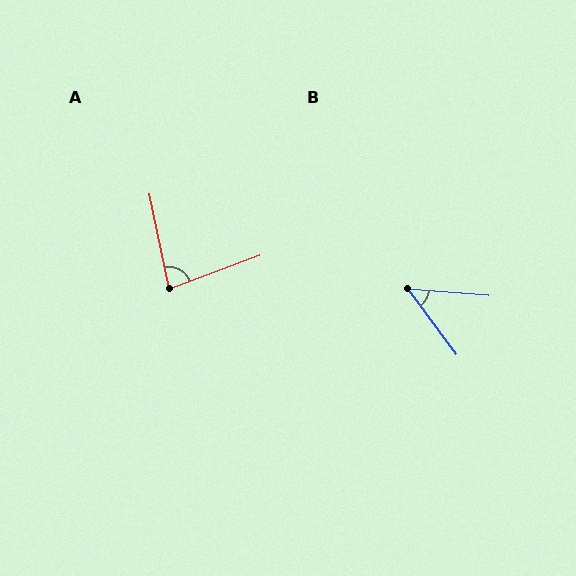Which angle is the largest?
A, at approximately 81 degrees.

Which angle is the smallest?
B, at approximately 49 degrees.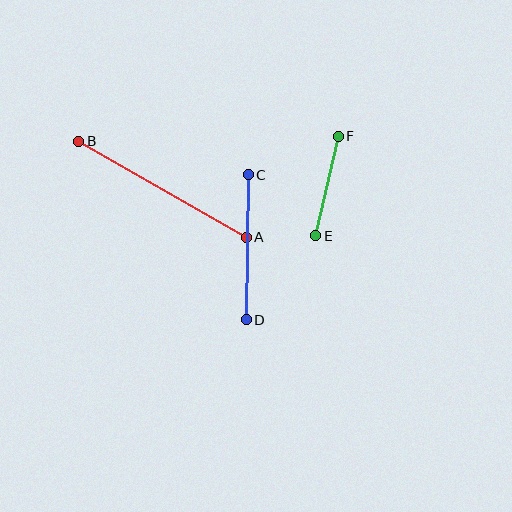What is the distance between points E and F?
The distance is approximately 102 pixels.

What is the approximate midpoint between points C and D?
The midpoint is at approximately (247, 247) pixels.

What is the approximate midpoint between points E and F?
The midpoint is at approximately (327, 186) pixels.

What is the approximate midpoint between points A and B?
The midpoint is at approximately (162, 189) pixels.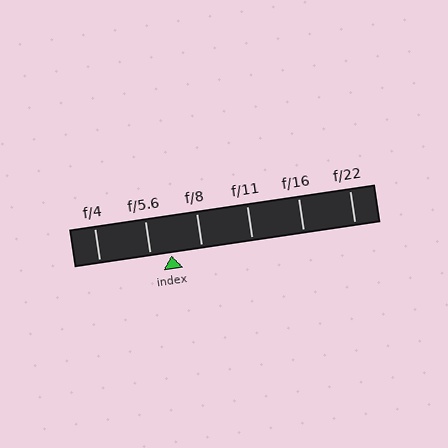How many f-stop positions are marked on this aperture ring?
There are 6 f-stop positions marked.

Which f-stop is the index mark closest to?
The index mark is closest to f/5.6.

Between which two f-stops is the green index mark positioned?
The index mark is between f/5.6 and f/8.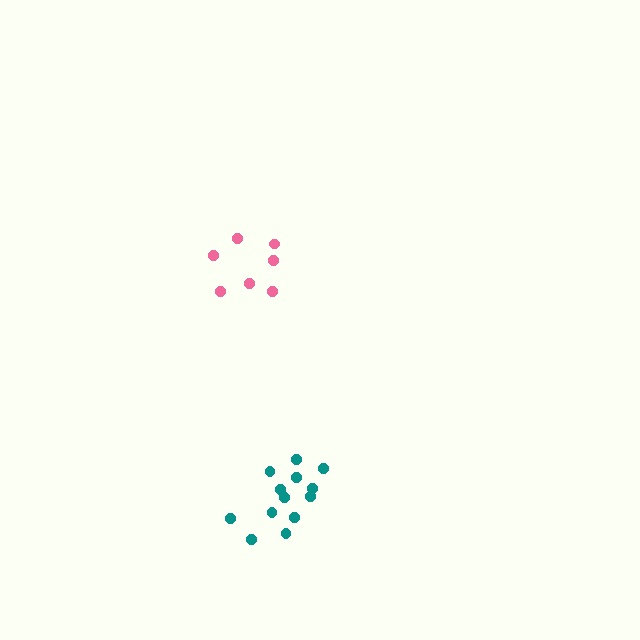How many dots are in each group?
Group 1: 13 dots, Group 2: 7 dots (20 total).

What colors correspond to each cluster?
The clusters are colored: teal, pink.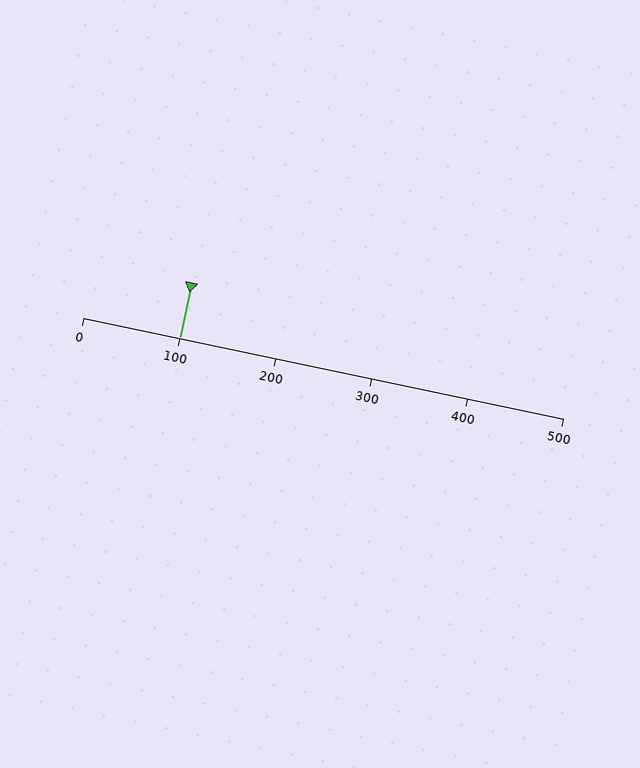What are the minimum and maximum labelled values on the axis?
The axis runs from 0 to 500.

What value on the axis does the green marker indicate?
The marker indicates approximately 100.